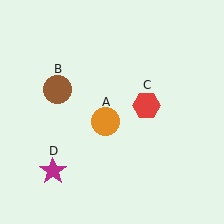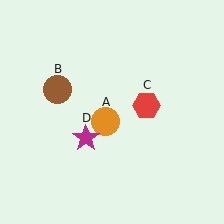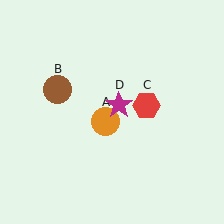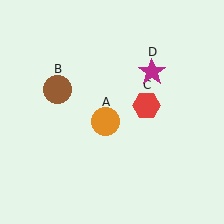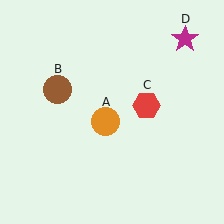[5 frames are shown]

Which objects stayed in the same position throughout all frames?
Orange circle (object A) and brown circle (object B) and red hexagon (object C) remained stationary.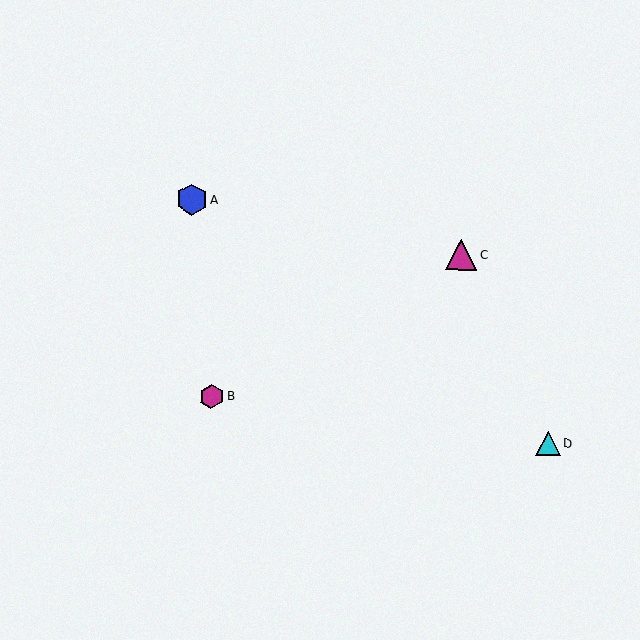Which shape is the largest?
The magenta triangle (labeled C) is the largest.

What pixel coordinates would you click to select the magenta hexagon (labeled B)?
Click at (212, 397) to select the magenta hexagon B.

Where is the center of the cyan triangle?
The center of the cyan triangle is at (548, 444).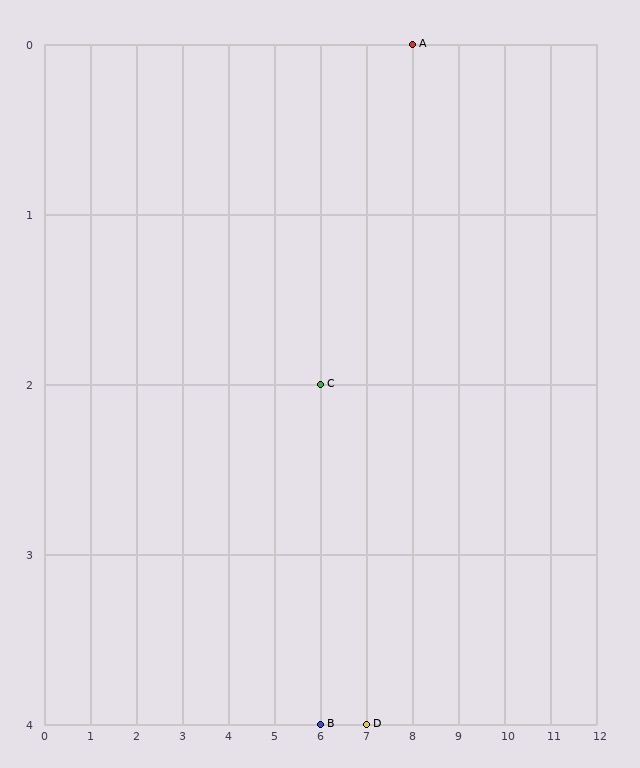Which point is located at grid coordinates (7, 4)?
Point D is at (7, 4).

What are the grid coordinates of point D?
Point D is at grid coordinates (7, 4).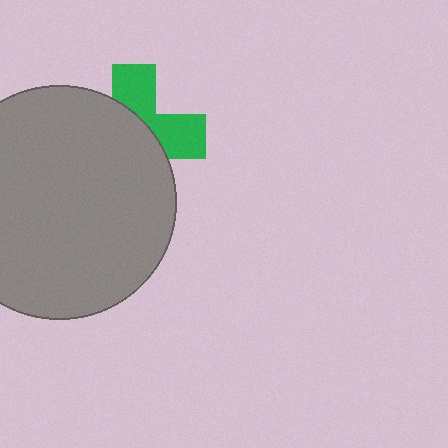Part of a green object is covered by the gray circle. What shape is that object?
It is a cross.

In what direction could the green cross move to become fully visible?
The green cross could move toward the upper-right. That would shift it out from behind the gray circle entirely.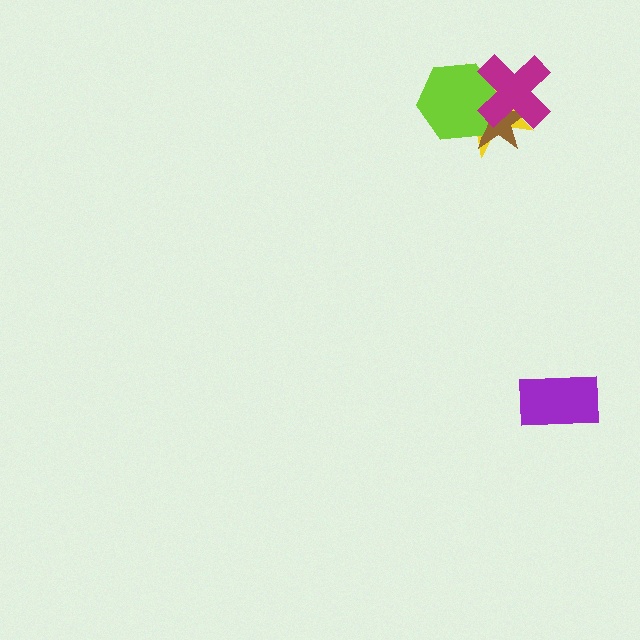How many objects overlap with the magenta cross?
3 objects overlap with the magenta cross.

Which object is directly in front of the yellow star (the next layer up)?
The brown star is directly in front of the yellow star.